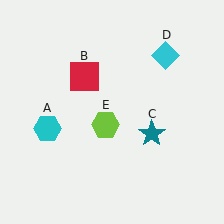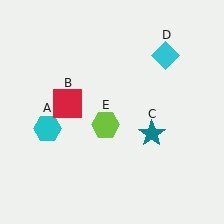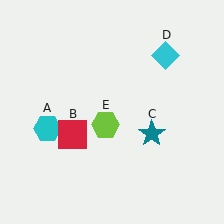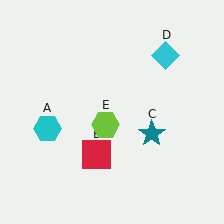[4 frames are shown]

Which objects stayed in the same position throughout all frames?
Cyan hexagon (object A) and teal star (object C) and cyan diamond (object D) and lime hexagon (object E) remained stationary.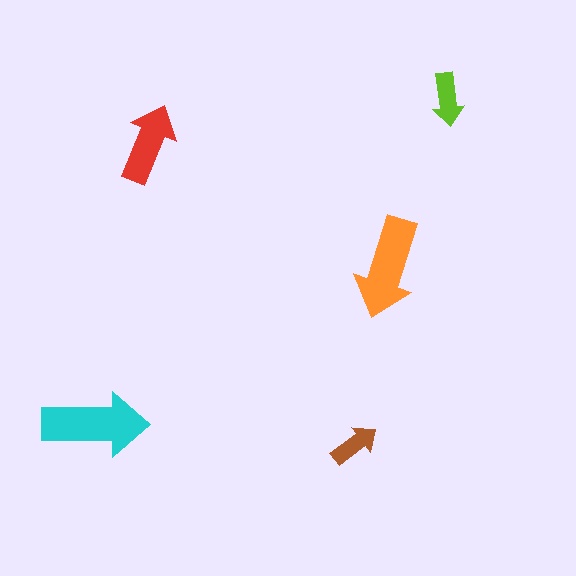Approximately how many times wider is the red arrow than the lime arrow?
About 1.5 times wider.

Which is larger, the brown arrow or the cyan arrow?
The cyan one.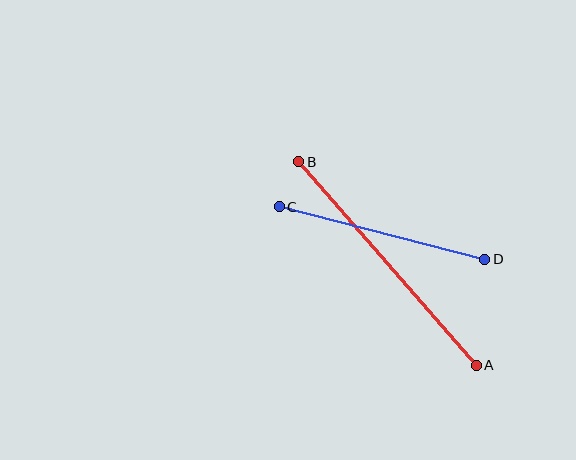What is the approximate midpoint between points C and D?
The midpoint is at approximately (382, 233) pixels.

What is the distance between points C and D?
The distance is approximately 212 pixels.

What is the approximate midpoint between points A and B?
The midpoint is at approximately (387, 264) pixels.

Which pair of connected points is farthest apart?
Points A and B are farthest apart.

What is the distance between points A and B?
The distance is approximately 270 pixels.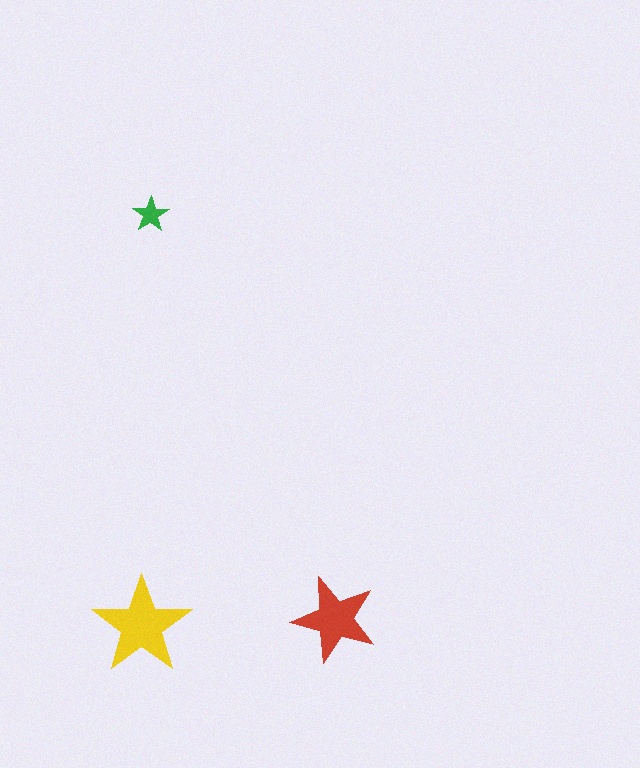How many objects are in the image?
There are 3 objects in the image.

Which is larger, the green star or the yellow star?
The yellow one.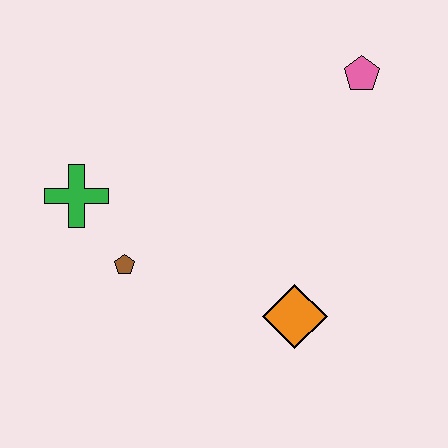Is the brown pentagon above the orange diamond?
Yes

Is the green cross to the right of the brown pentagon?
No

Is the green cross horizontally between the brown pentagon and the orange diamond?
No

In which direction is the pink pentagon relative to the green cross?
The pink pentagon is to the right of the green cross.